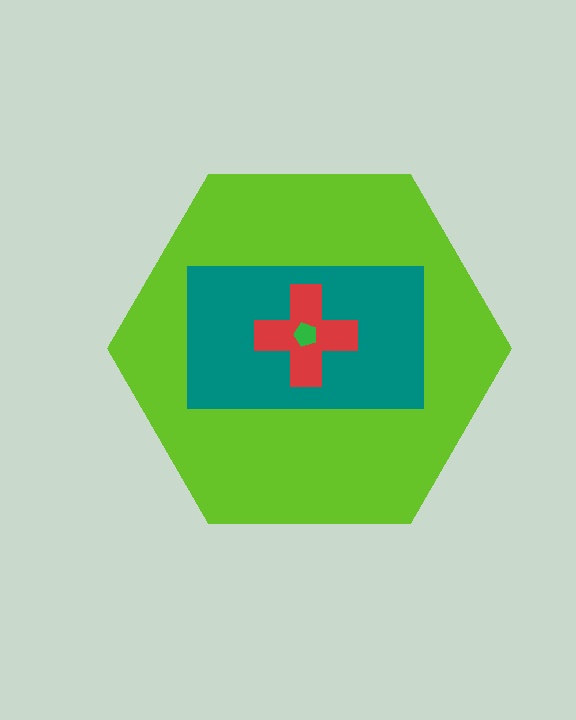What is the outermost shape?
The lime hexagon.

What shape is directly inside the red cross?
The green pentagon.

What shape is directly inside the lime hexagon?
The teal rectangle.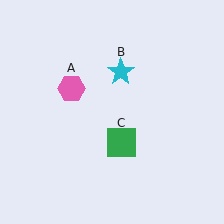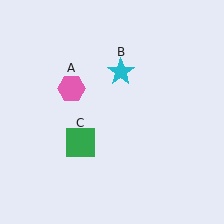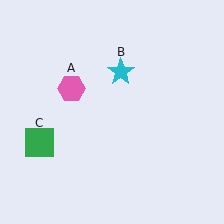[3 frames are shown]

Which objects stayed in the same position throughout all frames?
Pink hexagon (object A) and cyan star (object B) remained stationary.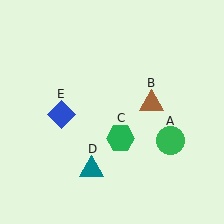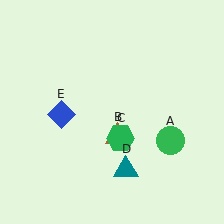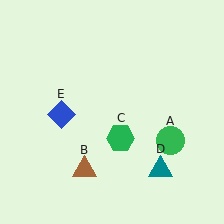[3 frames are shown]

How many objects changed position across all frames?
2 objects changed position: brown triangle (object B), teal triangle (object D).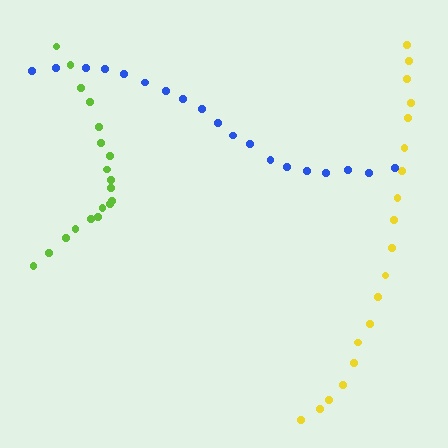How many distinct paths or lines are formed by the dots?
There are 3 distinct paths.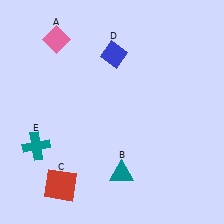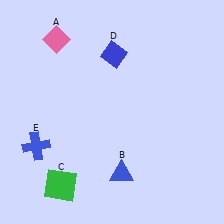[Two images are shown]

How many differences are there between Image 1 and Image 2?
There are 3 differences between the two images.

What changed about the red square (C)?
In Image 1, C is red. In Image 2, it changed to green.